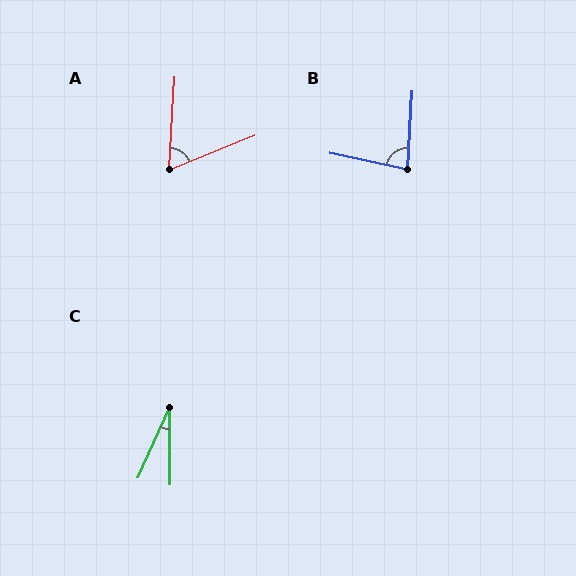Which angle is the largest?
B, at approximately 81 degrees.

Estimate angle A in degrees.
Approximately 65 degrees.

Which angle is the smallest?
C, at approximately 24 degrees.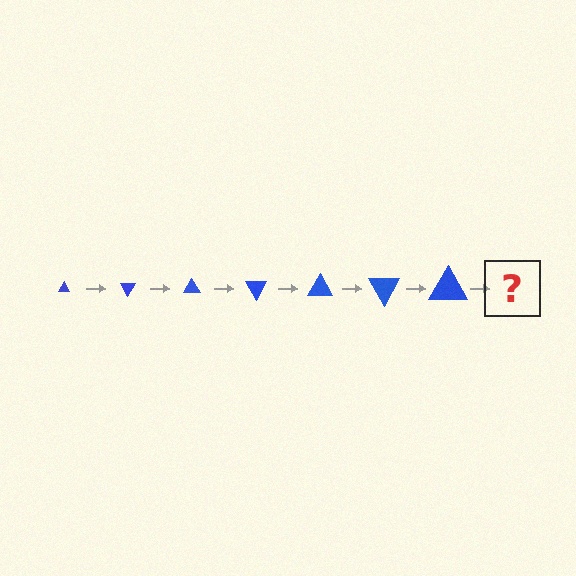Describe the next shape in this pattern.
It should be a triangle, larger than the previous one and rotated 420 degrees from the start.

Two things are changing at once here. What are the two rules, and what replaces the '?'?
The two rules are that the triangle grows larger each step and it rotates 60 degrees each step. The '?' should be a triangle, larger than the previous one and rotated 420 degrees from the start.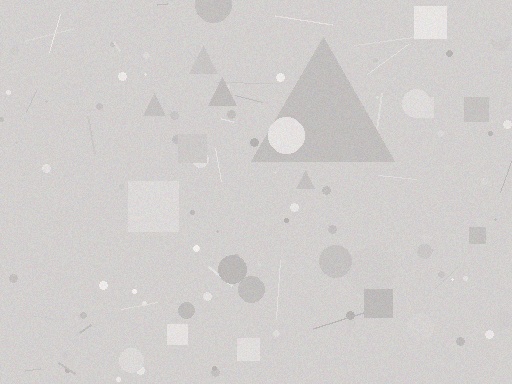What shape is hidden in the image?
A triangle is hidden in the image.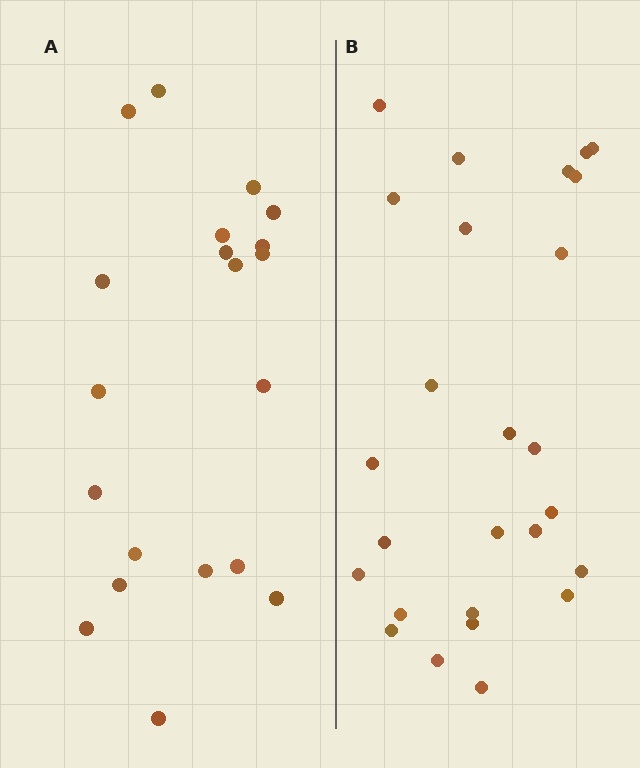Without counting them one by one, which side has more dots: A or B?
Region B (the right region) has more dots.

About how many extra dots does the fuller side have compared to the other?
Region B has about 6 more dots than region A.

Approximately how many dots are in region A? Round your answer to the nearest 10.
About 20 dots.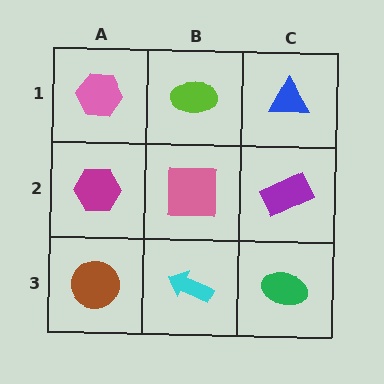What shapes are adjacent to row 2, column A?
A pink hexagon (row 1, column A), a brown circle (row 3, column A), a pink square (row 2, column B).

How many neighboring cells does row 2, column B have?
4.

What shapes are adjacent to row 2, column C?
A blue triangle (row 1, column C), a green ellipse (row 3, column C), a pink square (row 2, column B).